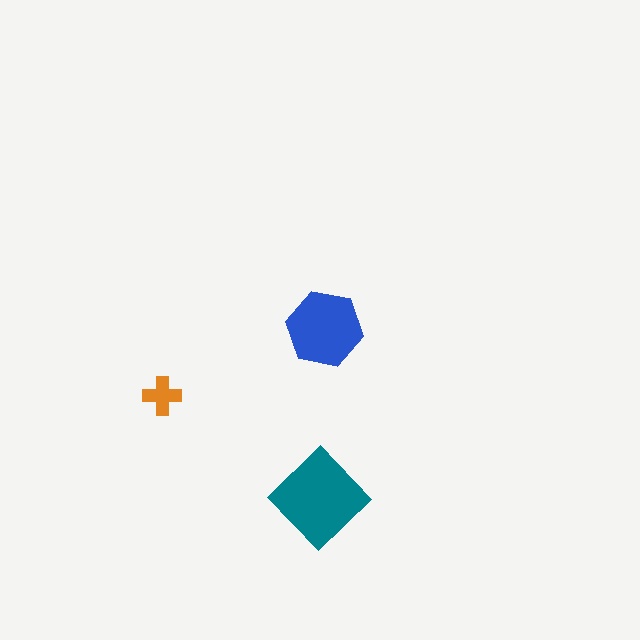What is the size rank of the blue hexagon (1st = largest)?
2nd.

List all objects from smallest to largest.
The orange cross, the blue hexagon, the teal diamond.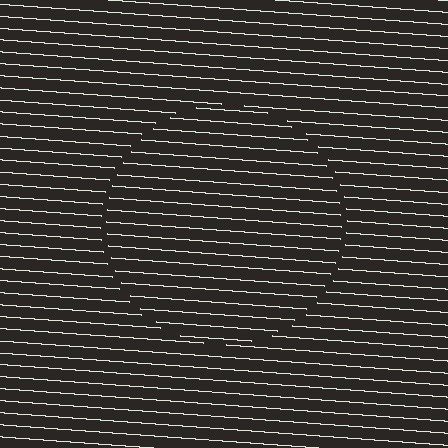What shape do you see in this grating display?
An illusory circle. The interior of the shape contains the same grating, shifted by half a period — the contour is defined by the phase discontinuity where line-ends from the inner and outer gratings abut.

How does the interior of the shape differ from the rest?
The interior of the shape contains the same grating, shifted by half a period — the contour is defined by the phase discontinuity where line-ends from the inner and outer gratings abut.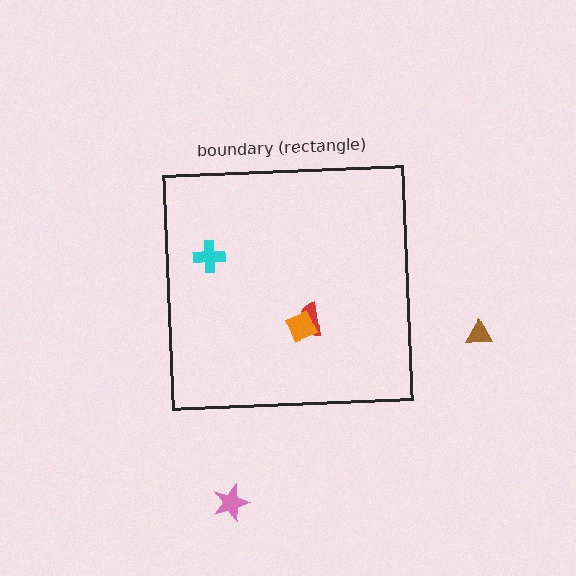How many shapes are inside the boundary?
3 inside, 2 outside.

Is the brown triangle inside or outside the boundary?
Outside.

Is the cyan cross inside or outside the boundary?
Inside.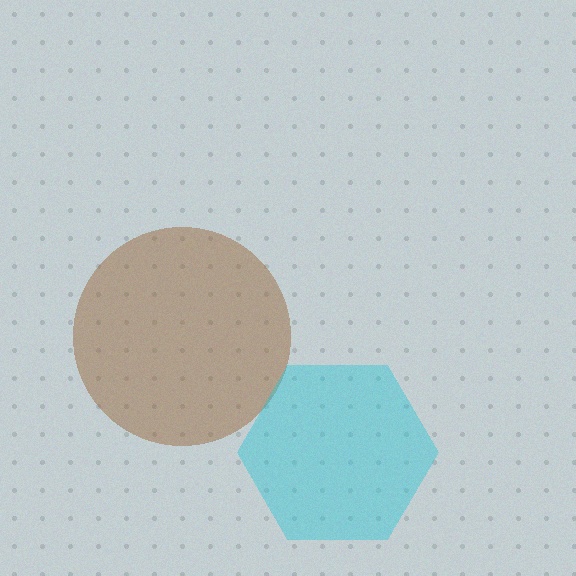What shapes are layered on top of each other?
The layered shapes are: a brown circle, a cyan hexagon.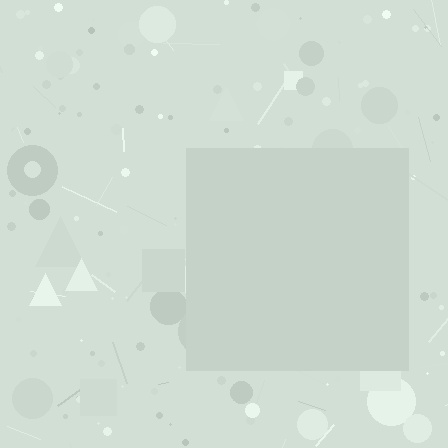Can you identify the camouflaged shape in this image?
The camouflaged shape is a square.